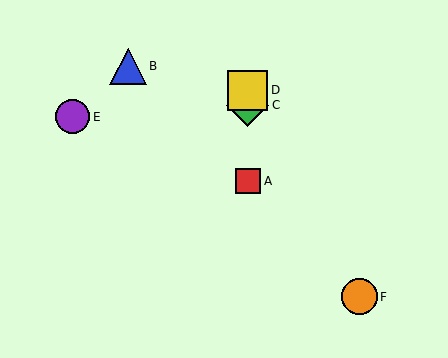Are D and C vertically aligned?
Yes, both are at x≈248.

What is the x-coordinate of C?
Object C is at x≈248.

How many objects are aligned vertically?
3 objects (A, C, D) are aligned vertically.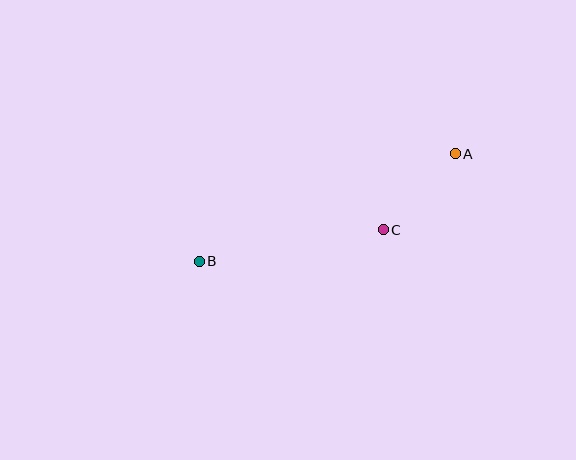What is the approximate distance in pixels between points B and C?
The distance between B and C is approximately 187 pixels.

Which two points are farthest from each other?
Points A and B are farthest from each other.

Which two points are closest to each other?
Points A and C are closest to each other.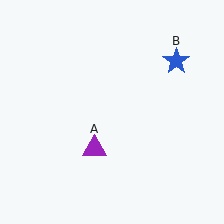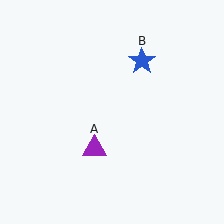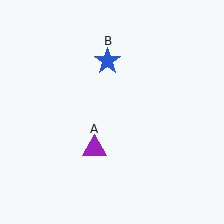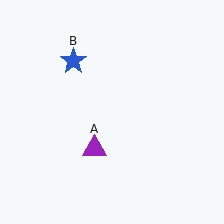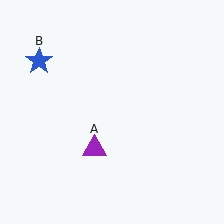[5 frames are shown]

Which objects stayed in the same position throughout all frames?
Purple triangle (object A) remained stationary.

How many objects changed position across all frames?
1 object changed position: blue star (object B).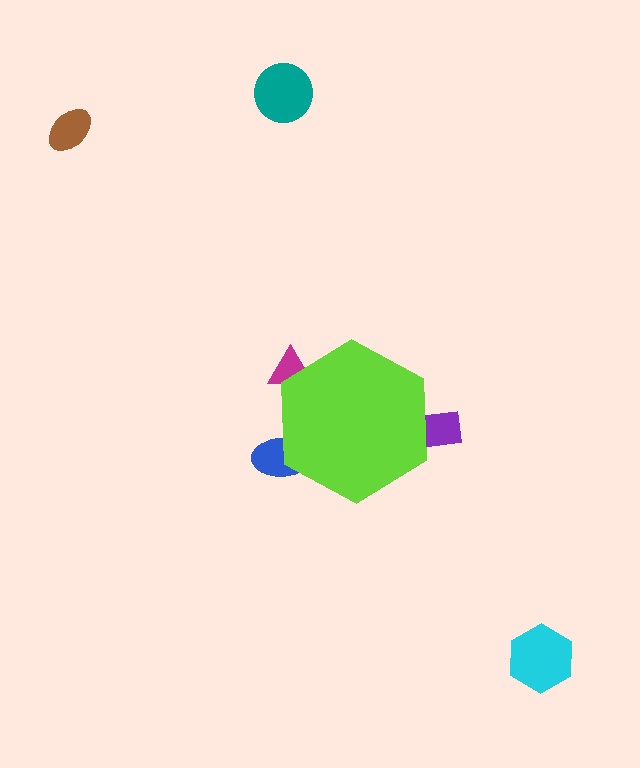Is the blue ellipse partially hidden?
Yes, the blue ellipse is partially hidden behind the lime hexagon.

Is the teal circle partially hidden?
No, the teal circle is fully visible.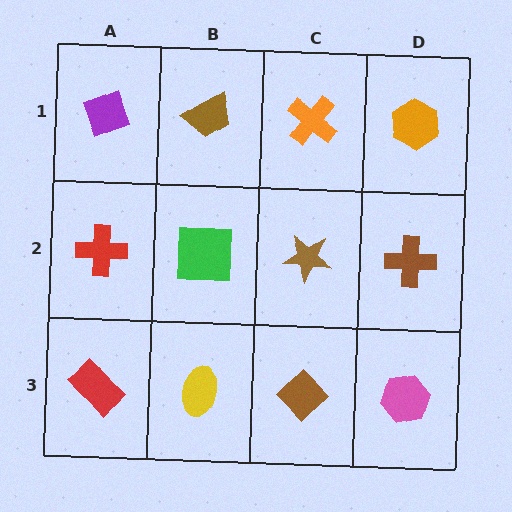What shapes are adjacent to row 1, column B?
A green square (row 2, column B), a purple diamond (row 1, column A), an orange cross (row 1, column C).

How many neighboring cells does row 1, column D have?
2.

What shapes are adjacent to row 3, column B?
A green square (row 2, column B), a red rectangle (row 3, column A), a brown diamond (row 3, column C).